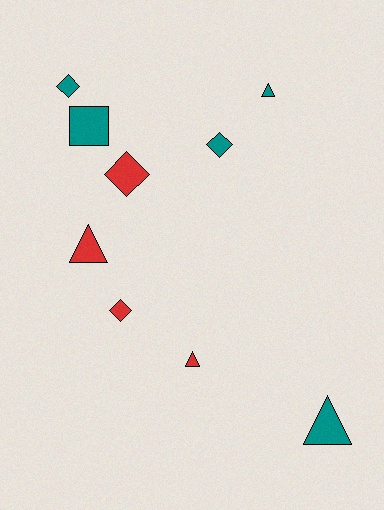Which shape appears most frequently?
Triangle, with 4 objects.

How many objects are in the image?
There are 9 objects.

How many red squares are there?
There are no red squares.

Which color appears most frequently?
Teal, with 5 objects.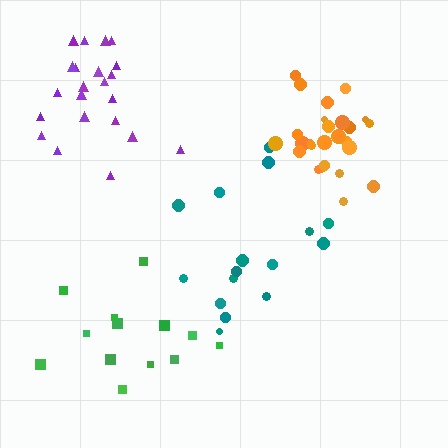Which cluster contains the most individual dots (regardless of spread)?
Orange (28).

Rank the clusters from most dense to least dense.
orange, purple, teal, green.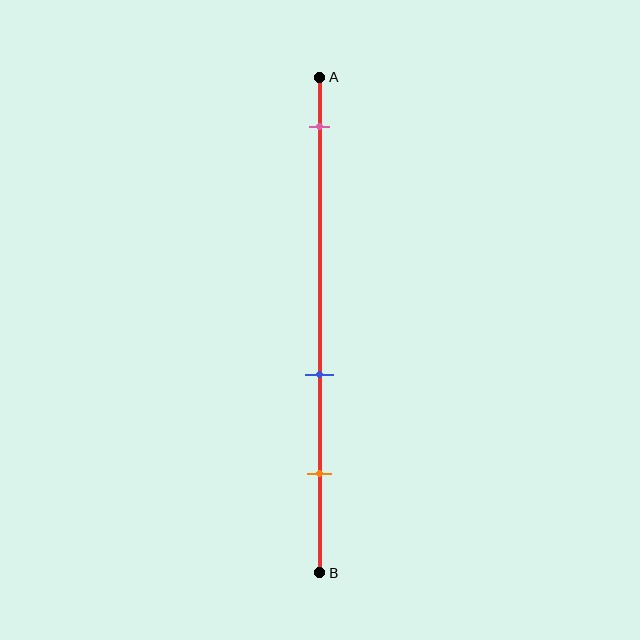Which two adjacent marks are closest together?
The blue and orange marks are the closest adjacent pair.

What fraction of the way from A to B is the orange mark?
The orange mark is approximately 80% (0.8) of the way from A to B.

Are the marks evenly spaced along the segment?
No, the marks are not evenly spaced.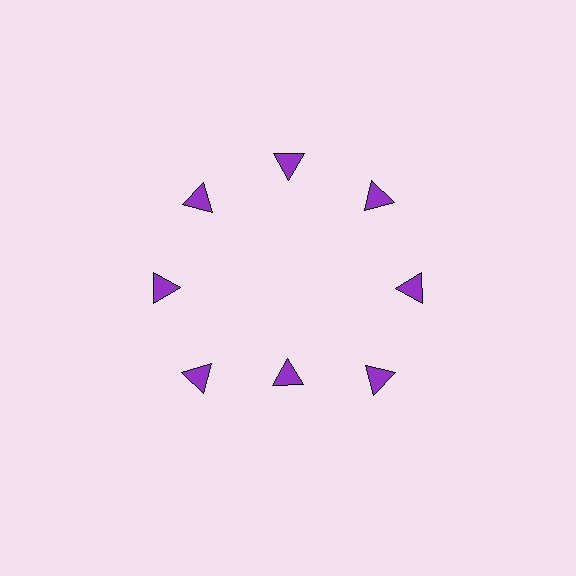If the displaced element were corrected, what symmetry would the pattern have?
It would have 8-fold rotational symmetry — the pattern would map onto itself every 45 degrees.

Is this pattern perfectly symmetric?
No. The 8 purple triangles are arranged in a ring, but one element near the 6 o'clock position is pulled inward toward the center, breaking the 8-fold rotational symmetry.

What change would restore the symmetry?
The symmetry would be restored by moving it outward, back onto the ring so that all 8 triangles sit at equal angles and equal distance from the center.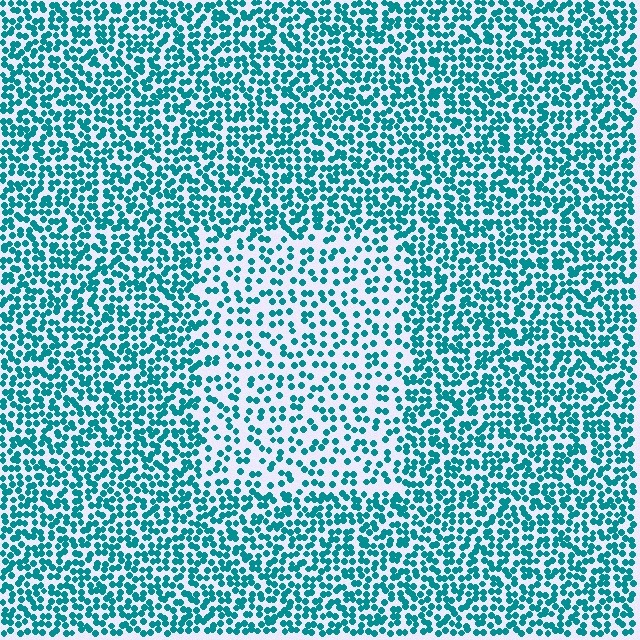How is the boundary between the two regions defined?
The boundary is defined by a change in element density (approximately 1.9x ratio). All elements are the same color, size, and shape.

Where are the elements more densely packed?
The elements are more densely packed outside the rectangle boundary.